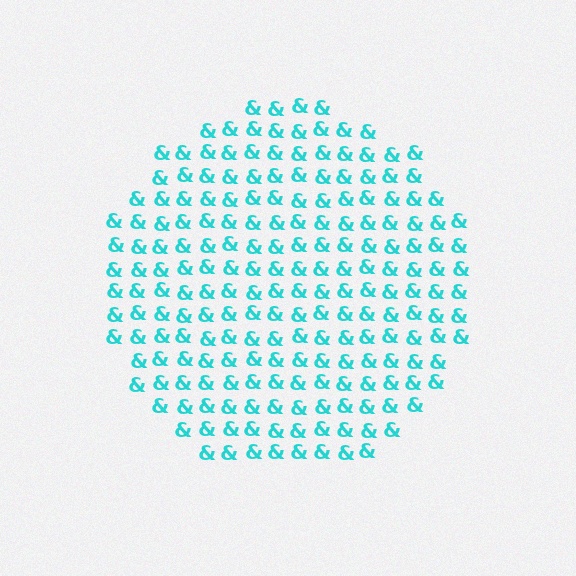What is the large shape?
The large shape is a circle.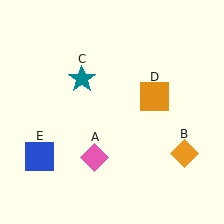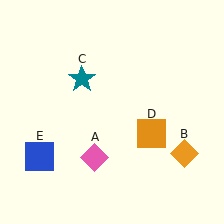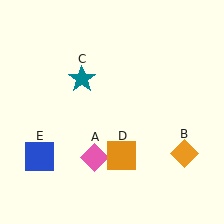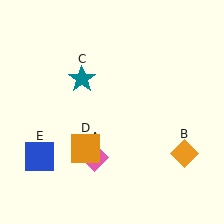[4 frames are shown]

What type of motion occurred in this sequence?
The orange square (object D) rotated clockwise around the center of the scene.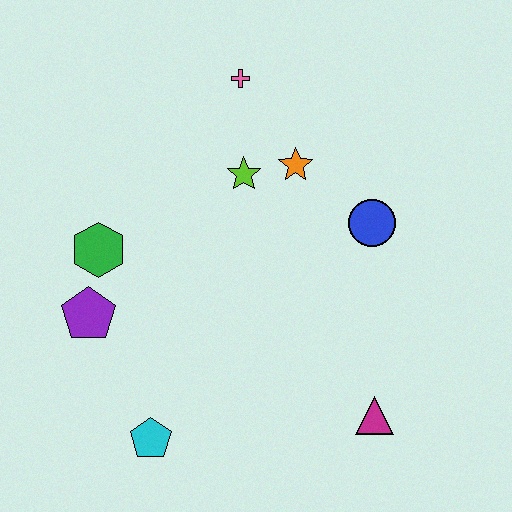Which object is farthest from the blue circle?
The cyan pentagon is farthest from the blue circle.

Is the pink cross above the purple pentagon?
Yes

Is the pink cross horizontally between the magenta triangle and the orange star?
No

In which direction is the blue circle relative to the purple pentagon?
The blue circle is to the right of the purple pentagon.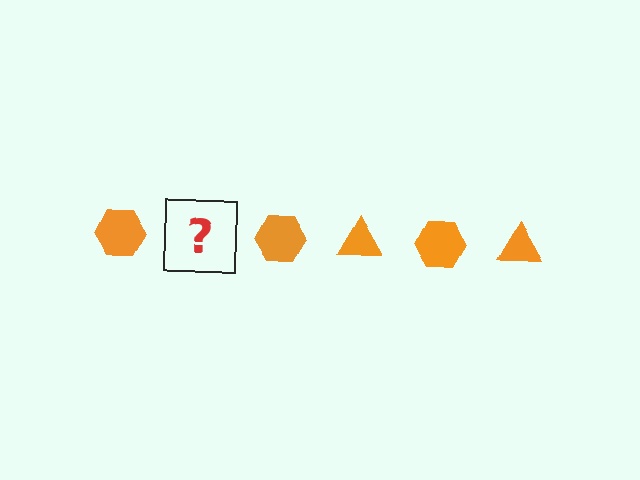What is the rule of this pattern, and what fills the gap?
The rule is that the pattern cycles through hexagon, triangle shapes in orange. The gap should be filled with an orange triangle.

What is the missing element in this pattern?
The missing element is an orange triangle.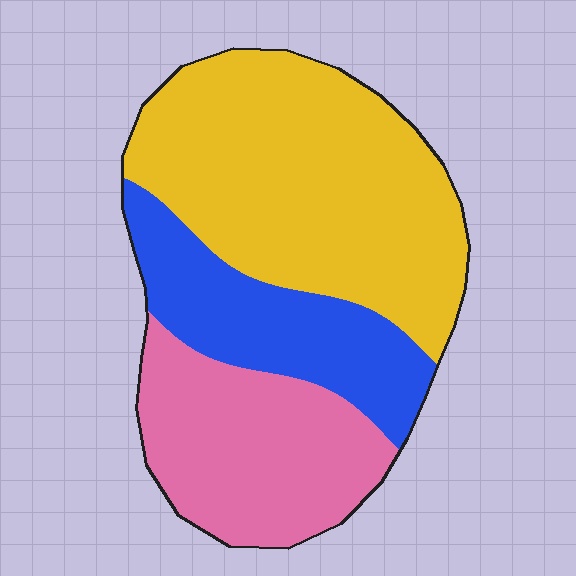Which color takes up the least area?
Blue, at roughly 25%.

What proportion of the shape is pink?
Pink takes up between a sixth and a third of the shape.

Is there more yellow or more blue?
Yellow.